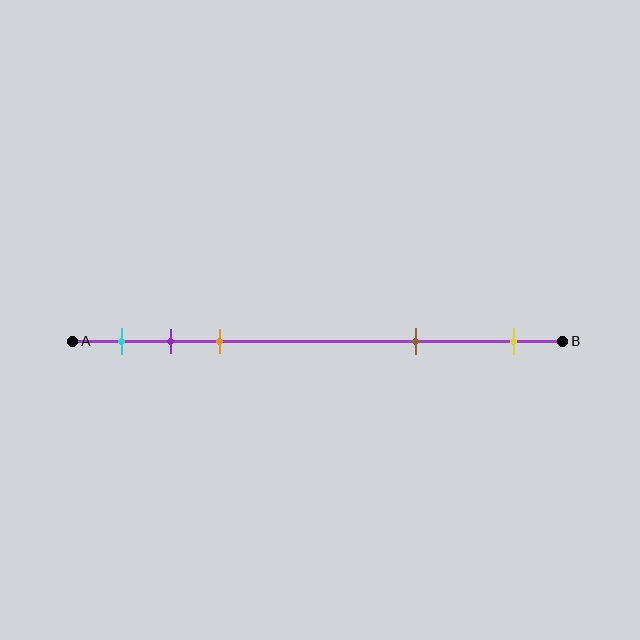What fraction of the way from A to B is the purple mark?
The purple mark is approximately 20% (0.2) of the way from A to B.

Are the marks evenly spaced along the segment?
No, the marks are not evenly spaced.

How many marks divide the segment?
There are 5 marks dividing the segment.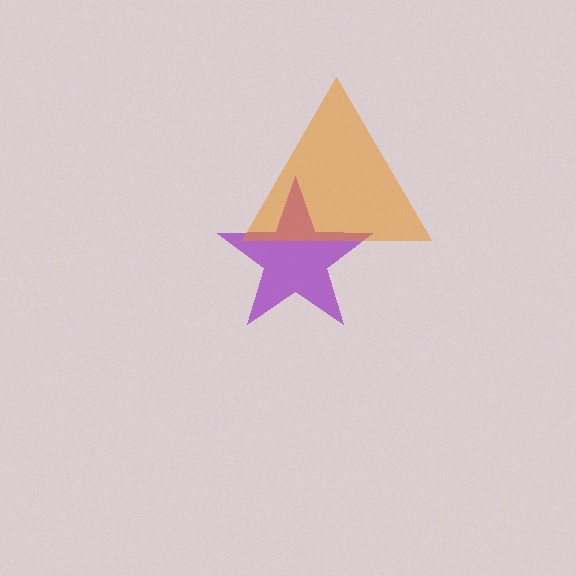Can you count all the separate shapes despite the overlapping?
Yes, there are 2 separate shapes.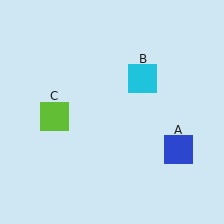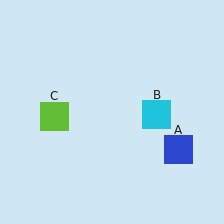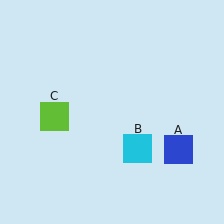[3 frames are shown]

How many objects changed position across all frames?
1 object changed position: cyan square (object B).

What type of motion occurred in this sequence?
The cyan square (object B) rotated clockwise around the center of the scene.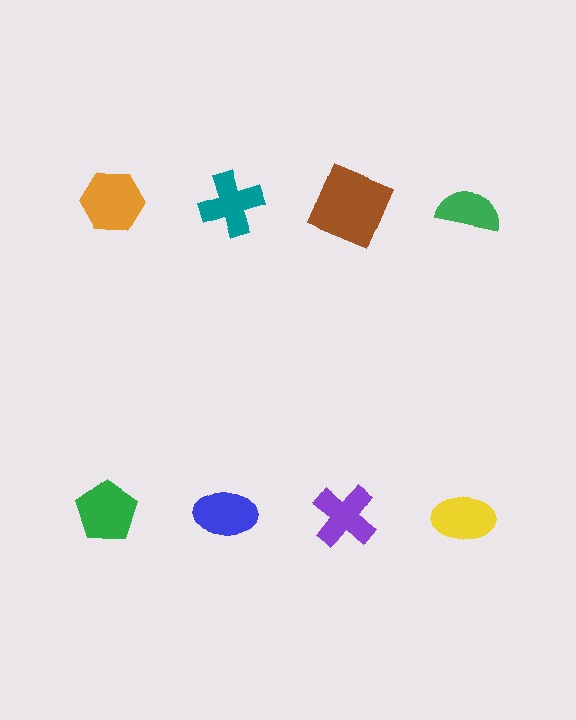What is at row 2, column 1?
A green pentagon.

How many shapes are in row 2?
4 shapes.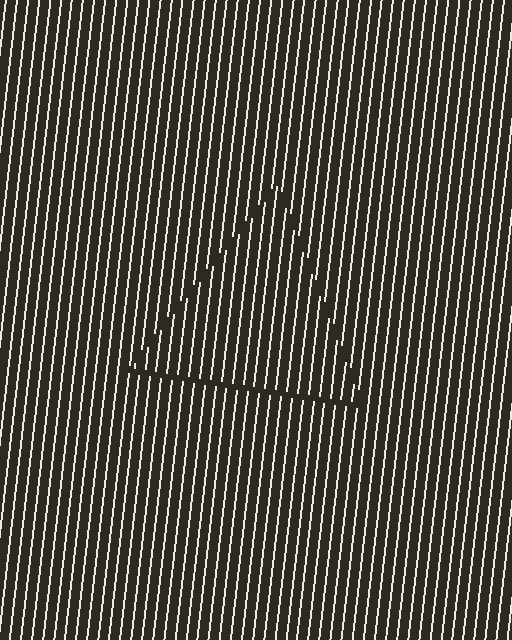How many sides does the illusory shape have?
3 sides — the line-ends trace a triangle.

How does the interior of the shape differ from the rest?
The interior of the shape contains the same grating, shifted by half a period — the contour is defined by the phase discontinuity where line-ends from the inner and outer gratings abut.